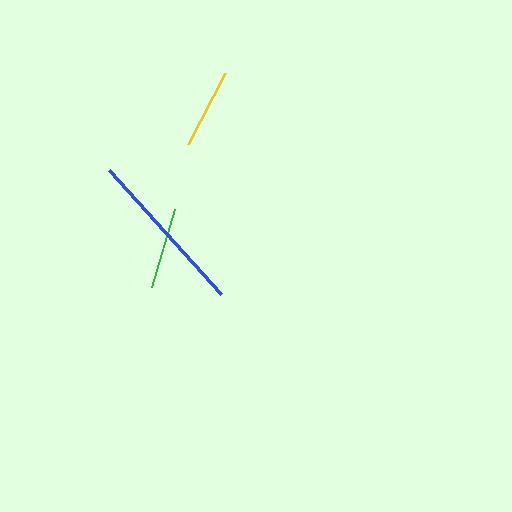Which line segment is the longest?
The blue line is the longest at approximately 167 pixels.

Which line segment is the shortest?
The yellow line is the shortest at approximately 80 pixels.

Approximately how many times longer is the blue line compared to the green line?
The blue line is approximately 2.1 times the length of the green line.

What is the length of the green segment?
The green segment is approximately 81 pixels long.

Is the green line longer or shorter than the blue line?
The blue line is longer than the green line.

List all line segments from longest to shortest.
From longest to shortest: blue, green, yellow.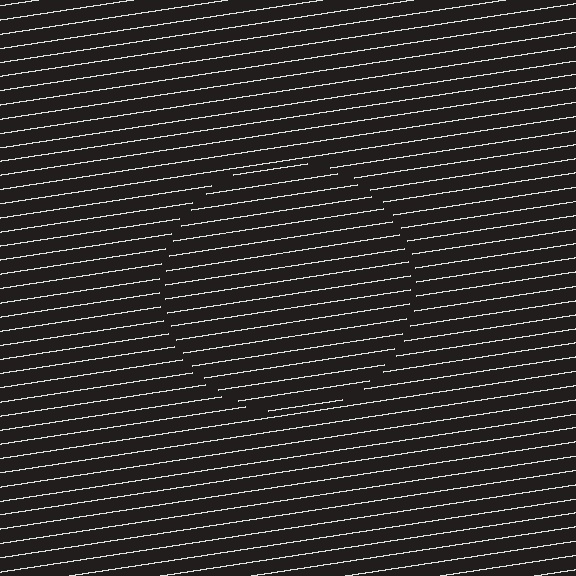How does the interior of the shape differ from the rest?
The interior of the shape contains the same grating, shifted by half a period — the contour is defined by the phase discontinuity where line-ends from the inner and outer gratings abut.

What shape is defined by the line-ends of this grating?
An illusory circle. The interior of the shape contains the same grating, shifted by half a period — the contour is defined by the phase discontinuity where line-ends from the inner and outer gratings abut.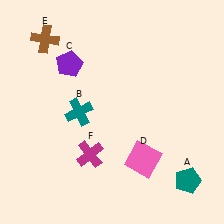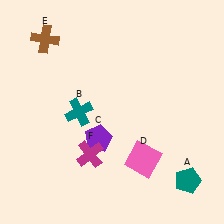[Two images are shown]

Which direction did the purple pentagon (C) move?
The purple pentagon (C) moved down.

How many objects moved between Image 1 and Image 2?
1 object moved between the two images.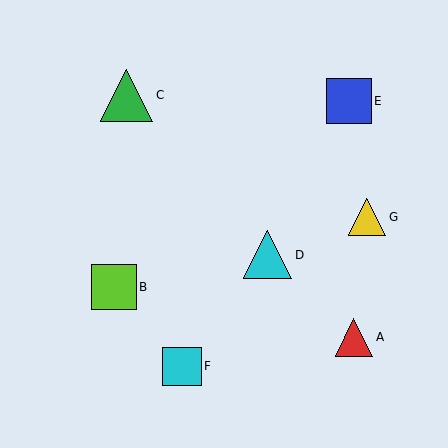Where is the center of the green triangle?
The center of the green triangle is at (127, 95).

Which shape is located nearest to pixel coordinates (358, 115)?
The blue square (labeled E) at (349, 101) is nearest to that location.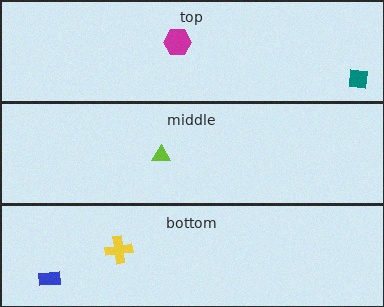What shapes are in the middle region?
The lime triangle.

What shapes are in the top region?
The teal square, the magenta hexagon.